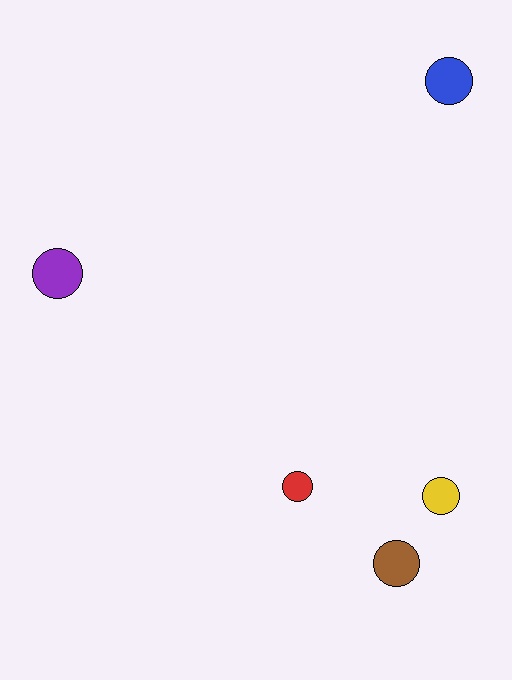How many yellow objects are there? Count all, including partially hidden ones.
There is 1 yellow object.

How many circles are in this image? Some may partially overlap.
There are 5 circles.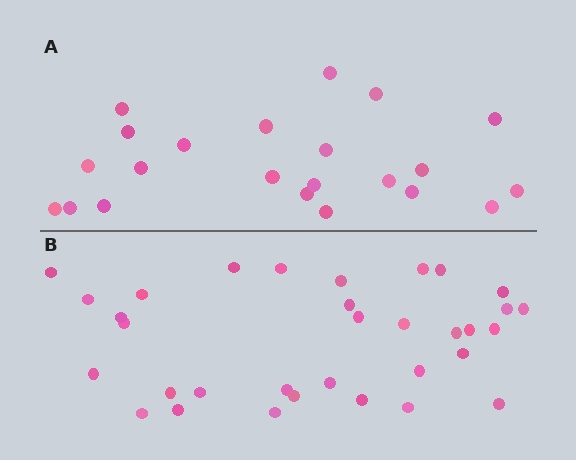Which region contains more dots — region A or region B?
Region B (the bottom region) has more dots.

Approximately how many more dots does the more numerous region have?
Region B has roughly 12 or so more dots than region A.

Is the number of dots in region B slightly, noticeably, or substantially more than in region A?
Region B has substantially more. The ratio is roughly 1.5 to 1.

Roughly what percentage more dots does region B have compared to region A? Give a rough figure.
About 50% more.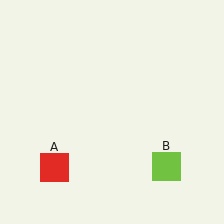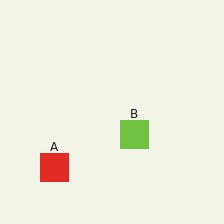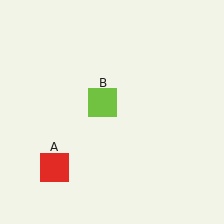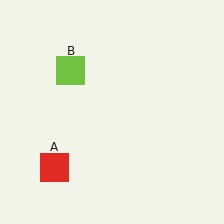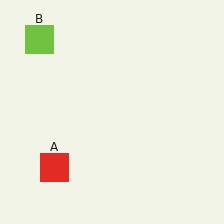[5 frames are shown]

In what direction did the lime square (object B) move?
The lime square (object B) moved up and to the left.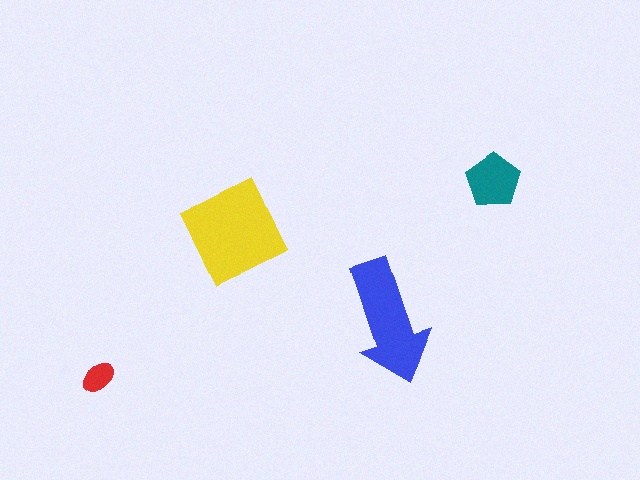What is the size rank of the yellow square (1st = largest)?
1st.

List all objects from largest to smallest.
The yellow square, the blue arrow, the teal pentagon, the red ellipse.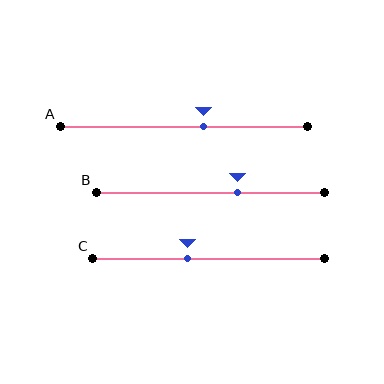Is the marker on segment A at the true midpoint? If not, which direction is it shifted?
No, the marker on segment A is shifted to the right by about 8% of the segment length.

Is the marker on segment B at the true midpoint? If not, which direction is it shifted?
No, the marker on segment B is shifted to the right by about 12% of the segment length.